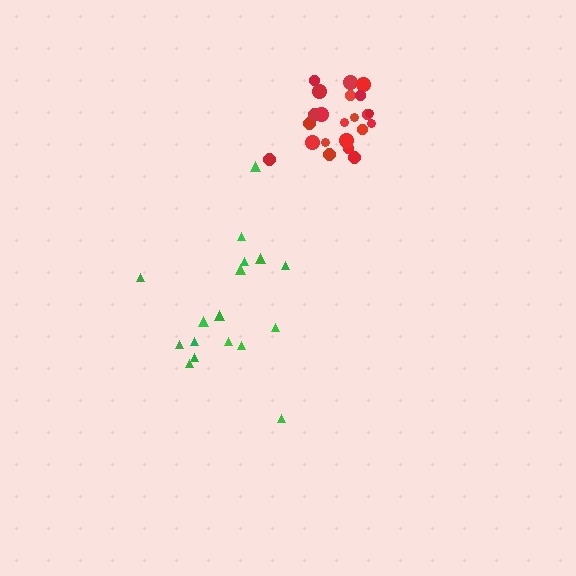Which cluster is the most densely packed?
Red.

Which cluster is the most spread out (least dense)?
Green.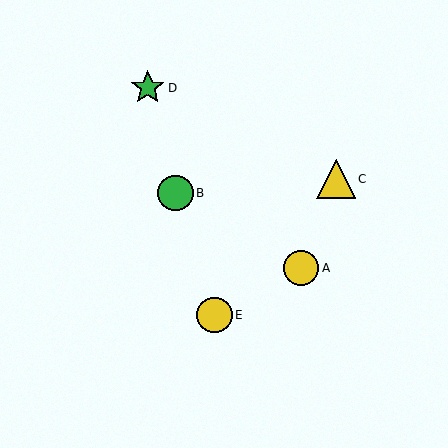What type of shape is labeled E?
Shape E is a yellow circle.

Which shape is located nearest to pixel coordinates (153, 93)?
The green star (labeled D) at (148, 88) is nearest to that location.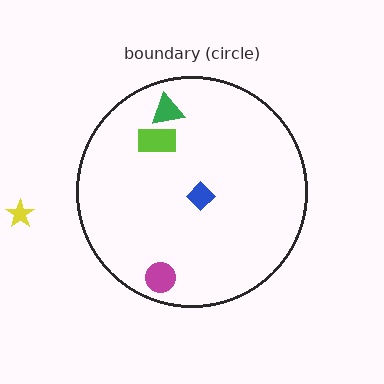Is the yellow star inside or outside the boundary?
Outside.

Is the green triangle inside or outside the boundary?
Inside.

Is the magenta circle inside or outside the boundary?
Inside.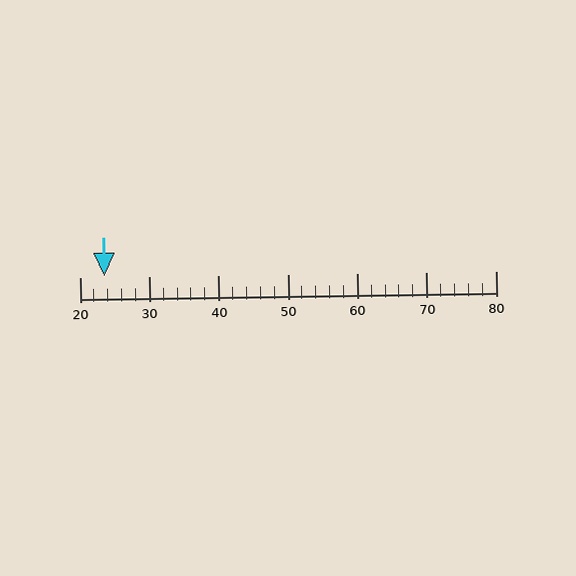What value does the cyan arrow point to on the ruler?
The cyan arrow points to approximately 24.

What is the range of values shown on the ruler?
The ruler shows values from 20 to 80.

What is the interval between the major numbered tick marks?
The major tick marks are spaced 10 units apart.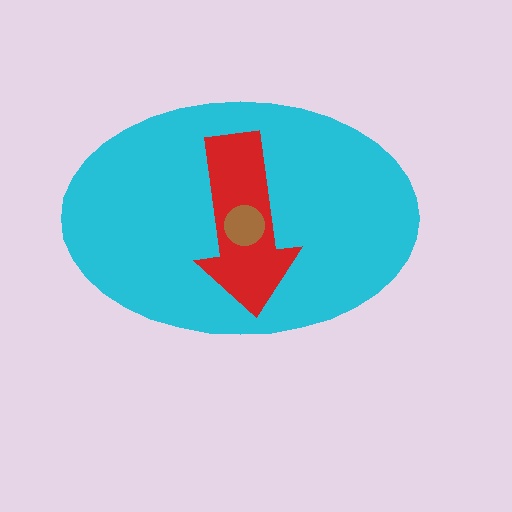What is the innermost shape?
The brown circle.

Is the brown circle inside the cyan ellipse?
Yes.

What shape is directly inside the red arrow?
The brown circle.